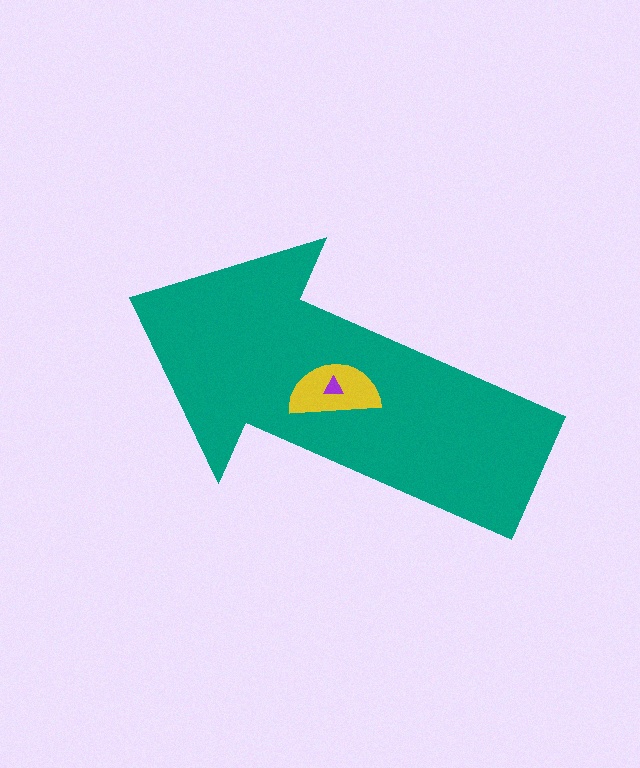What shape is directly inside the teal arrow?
The yellow semicircle.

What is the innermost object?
The purple triangle.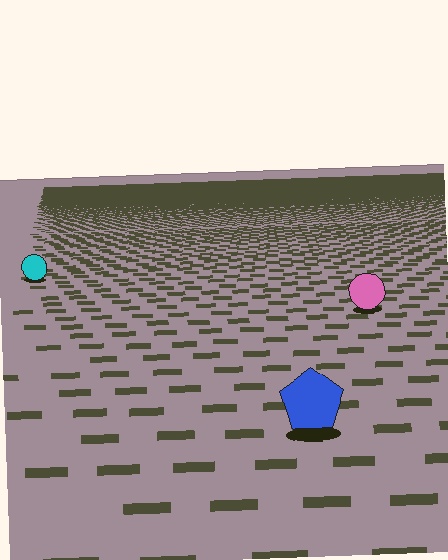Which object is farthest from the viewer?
The cyan circle is farthest from the viewer. It appears smaller and the ground texture around it is denser.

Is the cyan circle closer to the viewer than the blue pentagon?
No. The blue pentagon is closer — you can tell from the texture gradient: the ground texture is coarser near it.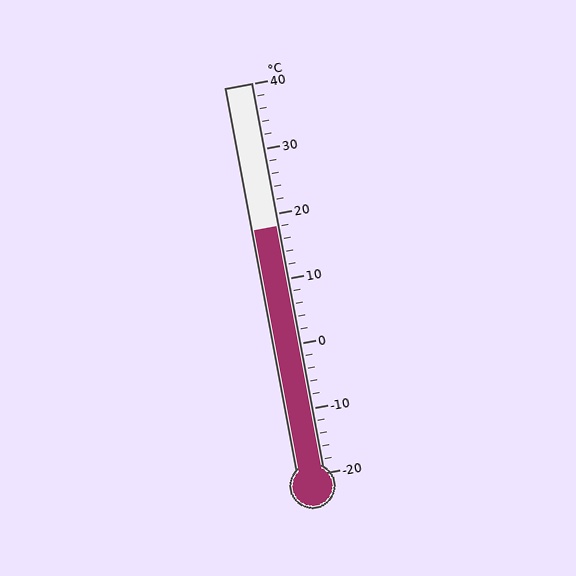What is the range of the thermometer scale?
The thermometer scale ranges from -20°C to 40°C.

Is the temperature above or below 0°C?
The temperature is above 0°C.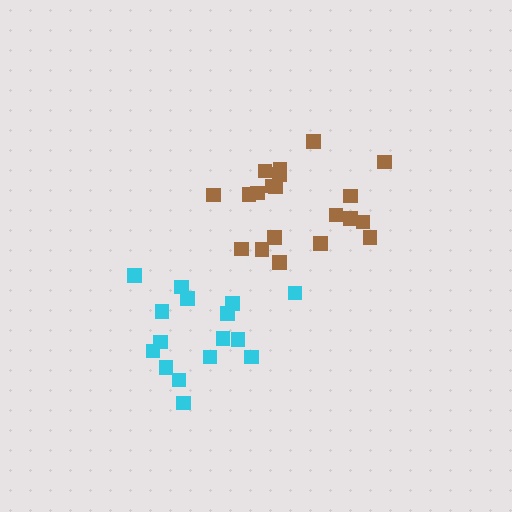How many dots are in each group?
Group 1: 20 dots, Group 2: 16 dots (36 total).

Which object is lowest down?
The cyan cluster is bottommost.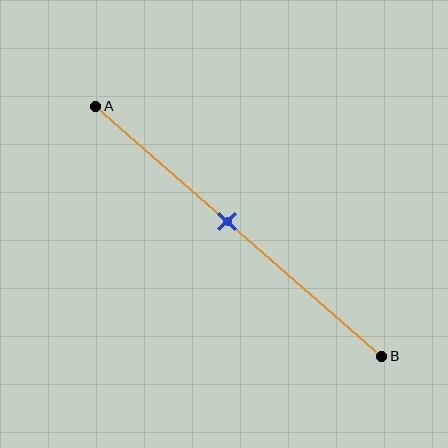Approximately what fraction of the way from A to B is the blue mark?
The blue mark is approximately 45% of the way from A to B.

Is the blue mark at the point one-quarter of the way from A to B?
No, the mark is at about 45% from A, not at the 25% one-quarter point.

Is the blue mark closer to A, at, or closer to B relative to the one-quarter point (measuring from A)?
The blue mark is closer to point B than the one-quarter point of segment AB.